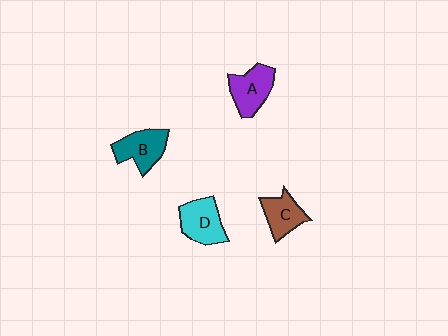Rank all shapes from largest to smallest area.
From largest to smallest: D (cyan), A (purple), B (teal), C (brown).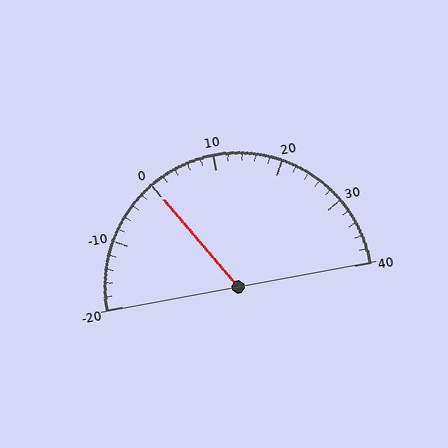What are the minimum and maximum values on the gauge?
The gauge ranges from -20 to 40.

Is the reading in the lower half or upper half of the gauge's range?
The reading is in the lower half of the range (-20 to 40).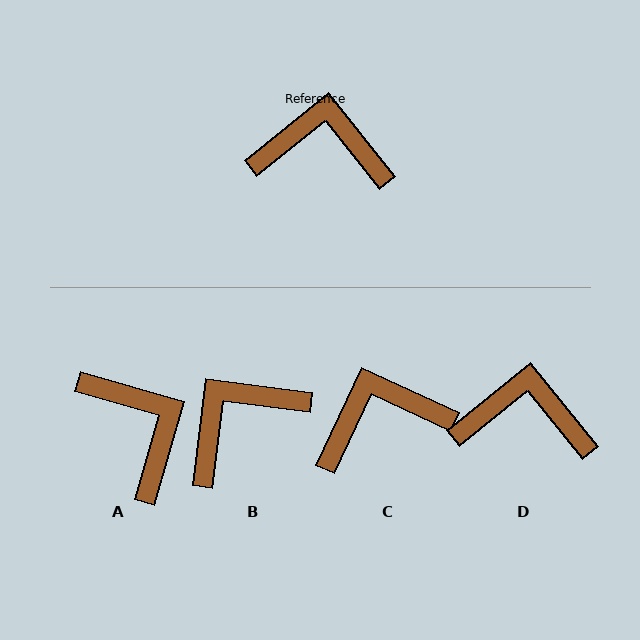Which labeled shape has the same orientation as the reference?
D.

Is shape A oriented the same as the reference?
No, it is off by about 55 degrees.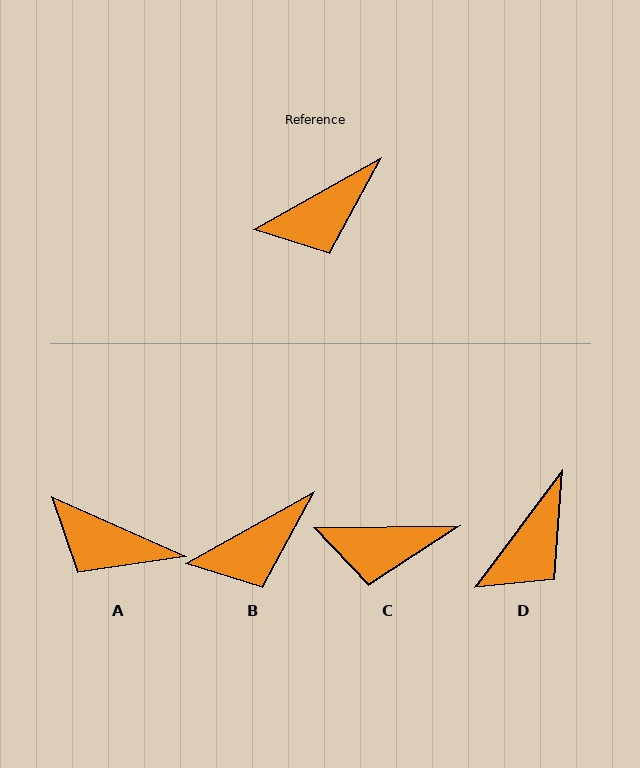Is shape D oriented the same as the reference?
No, it is off by about 24 degrees.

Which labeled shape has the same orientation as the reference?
B.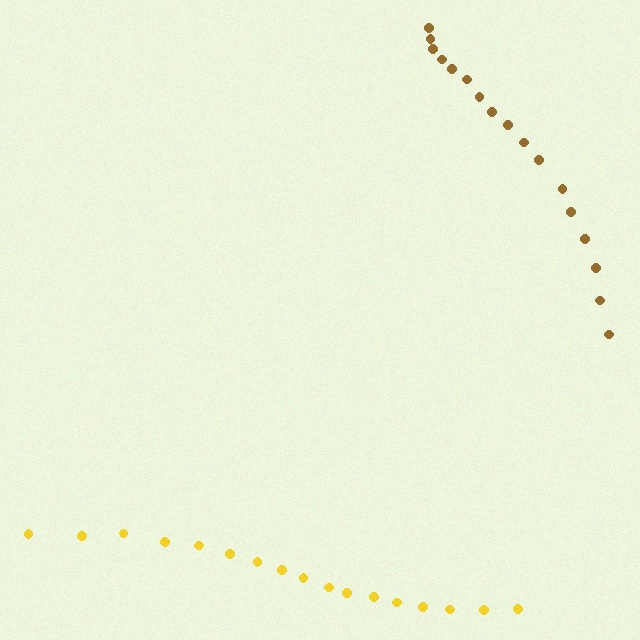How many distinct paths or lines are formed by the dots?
There are 2 distinct paths.